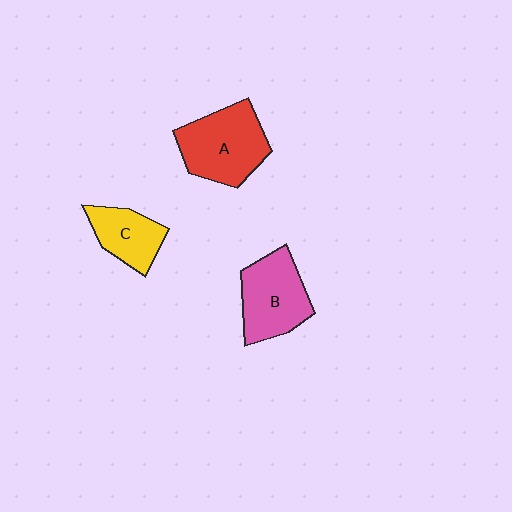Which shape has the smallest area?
Shape C (yellow).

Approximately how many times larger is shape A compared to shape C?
Approximately 1.6 times.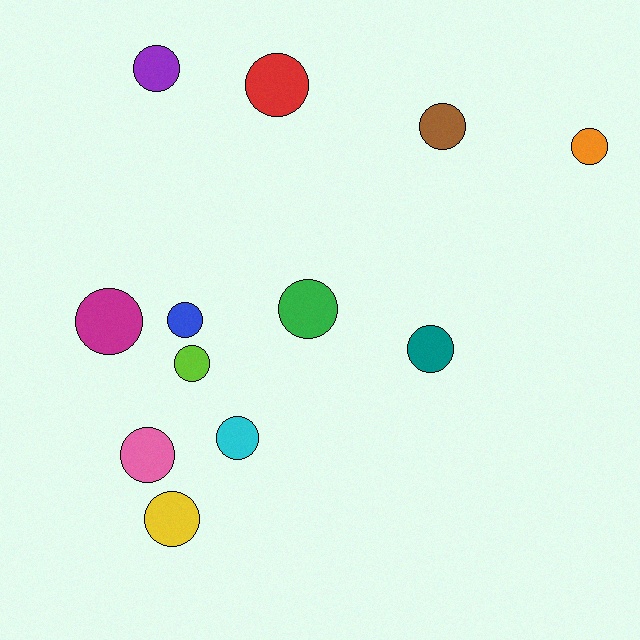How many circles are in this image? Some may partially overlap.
There are 12 circles.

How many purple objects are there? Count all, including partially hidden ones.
There is 1 purple object.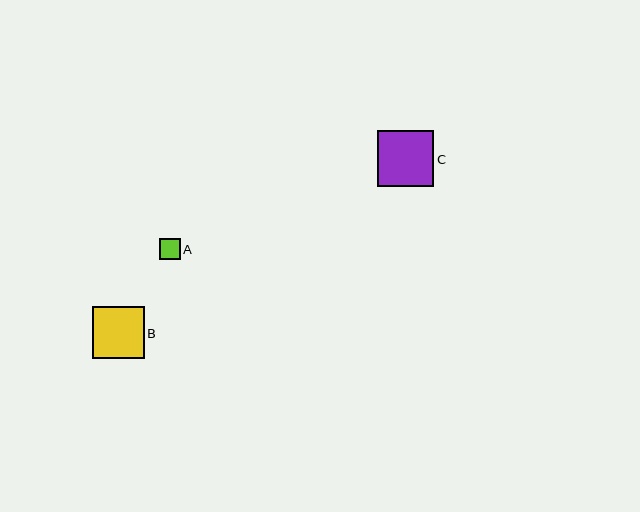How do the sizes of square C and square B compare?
Square C and square B are approximately the same size.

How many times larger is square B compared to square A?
Square B is approximately 2.5 times the size of square A.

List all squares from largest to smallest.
From largest to smallest: C, B, A.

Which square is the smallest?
Square A is the smallest with a size of approximately 21 pixels.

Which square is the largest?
Square C is the largest with a size of approximately 56 pixels.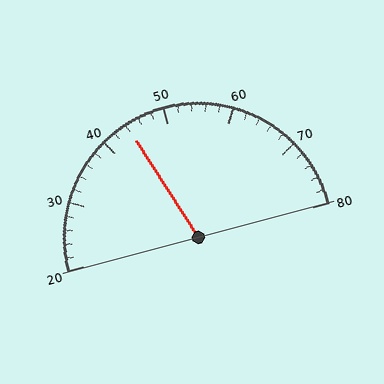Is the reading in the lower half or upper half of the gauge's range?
The reading is in the lower half of the range (20 to 80).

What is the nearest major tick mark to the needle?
The nearest major tick mark is 40.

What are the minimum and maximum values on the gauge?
The gauge ranges from 20 to 80.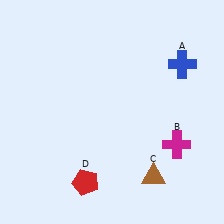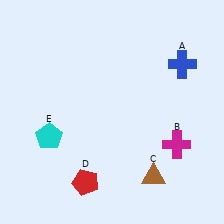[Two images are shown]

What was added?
A cyan pentagon (E) was added in Image 2.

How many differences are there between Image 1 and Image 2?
There is 1 difference between the two images.